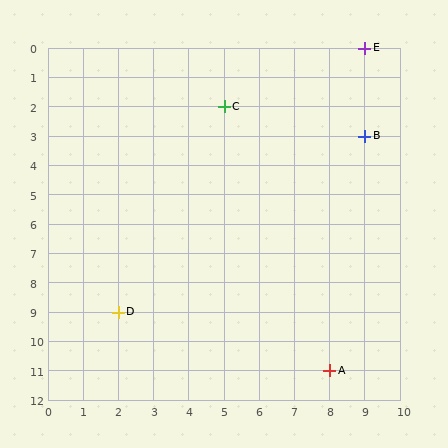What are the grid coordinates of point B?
Point B is at grid coordinates (9, 3).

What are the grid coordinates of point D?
Point D is at grid coordinates (2, 9).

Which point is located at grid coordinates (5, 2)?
Point C is at (5, 2).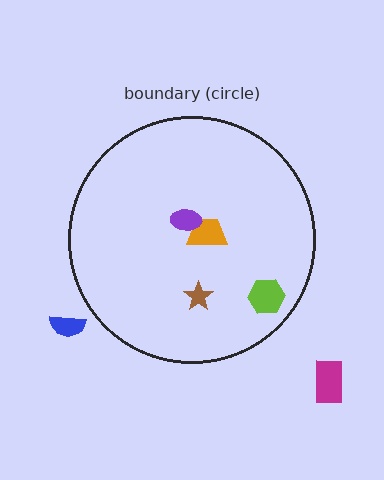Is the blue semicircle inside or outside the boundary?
Outside.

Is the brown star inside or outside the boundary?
Inside.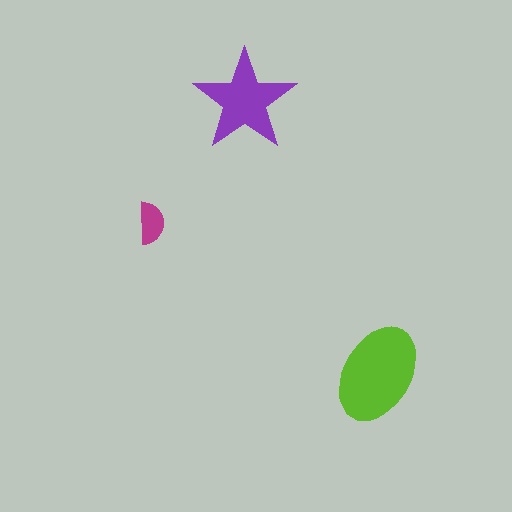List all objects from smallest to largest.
The magenta semicircle, the purple star, the lime ellipse.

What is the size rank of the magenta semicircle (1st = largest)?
3rd.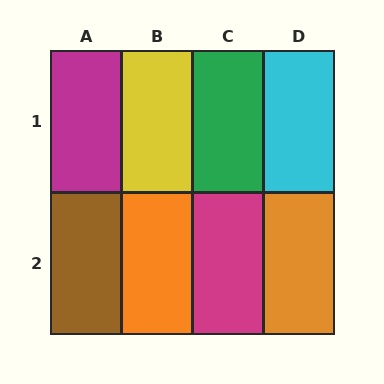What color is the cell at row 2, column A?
Brown.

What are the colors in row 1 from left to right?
Magenta, yellow, green, cyan.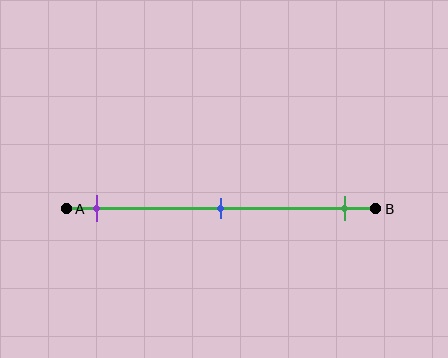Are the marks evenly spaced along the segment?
Yes, the marks are approximately evenly spaced.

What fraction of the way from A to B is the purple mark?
The purple mark is approximately 10% (0.1) of the way from A to B.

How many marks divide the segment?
There are 3 marks dividing the segment.